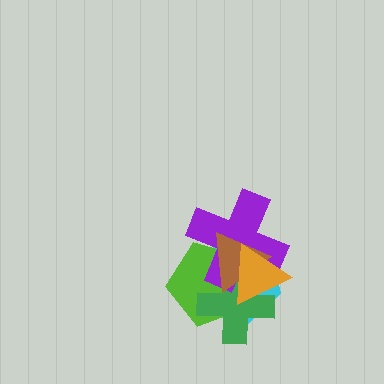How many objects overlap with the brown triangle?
5 objects overlap with the brown triangle.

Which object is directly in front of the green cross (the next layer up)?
The purple cross is directly in front of the green cross.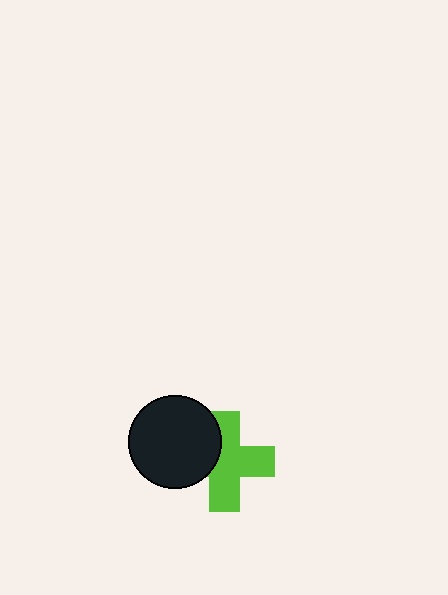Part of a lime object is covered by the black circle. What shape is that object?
It is a cross.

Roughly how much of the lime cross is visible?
Most of it is visible (roughly 68%).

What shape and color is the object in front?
The object in front is a black circle.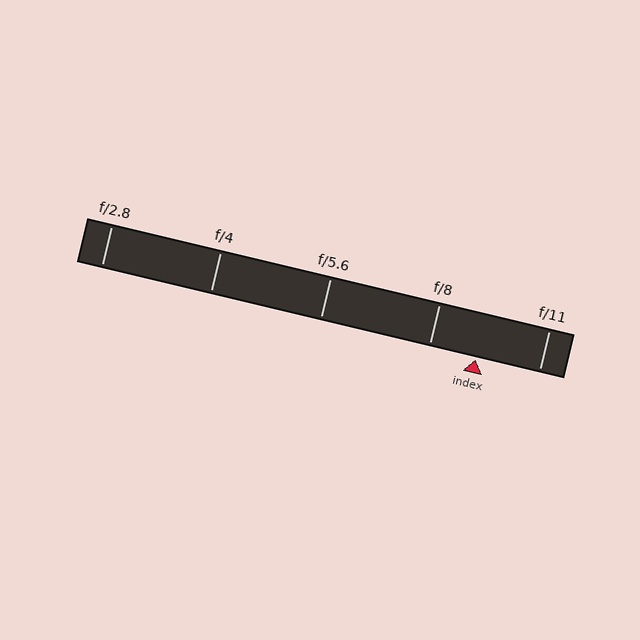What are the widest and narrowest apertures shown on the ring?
The widest aperture shown is f/2.8 and the narrowest is f/11.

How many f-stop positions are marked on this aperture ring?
There are 5 f-stop positions marked.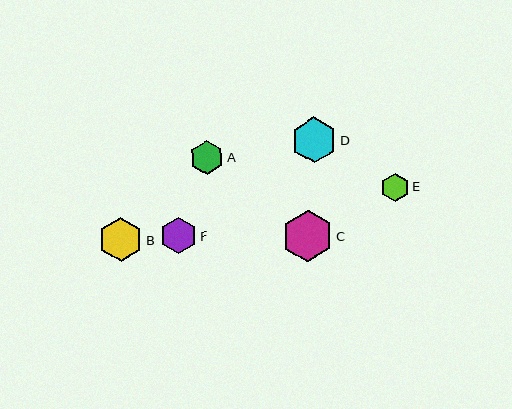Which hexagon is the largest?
Hexagon C is the largest with a size of approximately 52 pixels.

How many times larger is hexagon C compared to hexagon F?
Hexagon C is approximately 1.4 times the size of hexagon F.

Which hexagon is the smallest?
Hexagon E is the smallest with a size of approximately 28 pixels.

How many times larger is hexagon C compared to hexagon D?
Hexagon C is approximately 1.1 times the size of hexagon D.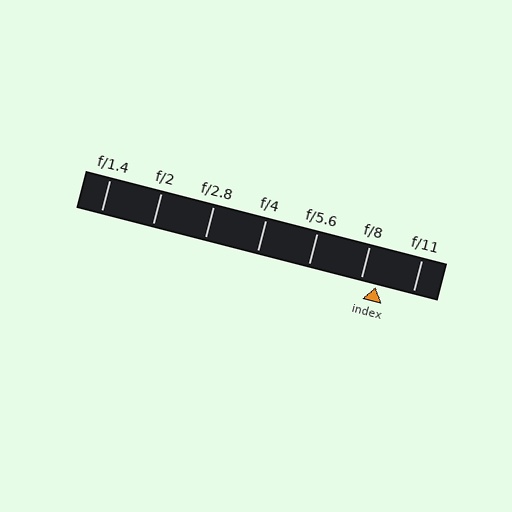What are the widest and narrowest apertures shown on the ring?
The widest aperture shown is f/1.4 and the narrowest is f/11.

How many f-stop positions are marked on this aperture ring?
There are 7 f-stop positions marked.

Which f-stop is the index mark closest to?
The index mark is closest to f/8.